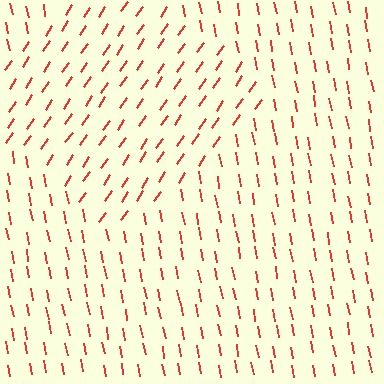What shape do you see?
I see a diamond.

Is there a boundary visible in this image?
Yes, there is a texture boundary formed by a change in line orientation.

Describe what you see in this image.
The image is filled with small red line segments. A diamond region in the image has lines oriented differently from the surrounding lines, creating a visible texture boundary.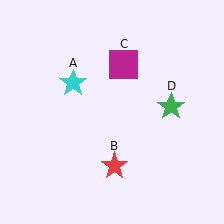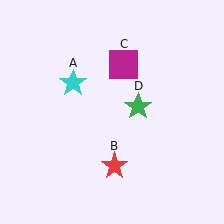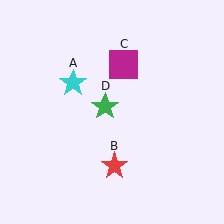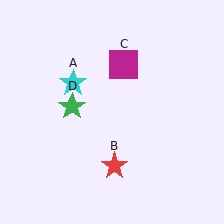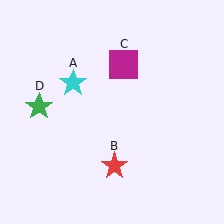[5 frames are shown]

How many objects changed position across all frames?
1 object changed position: green star (object D).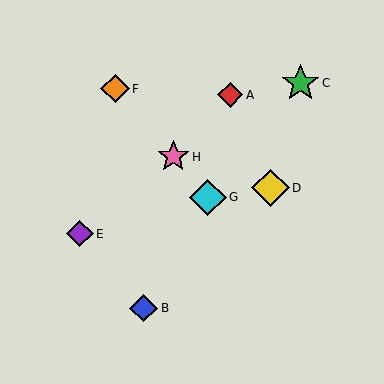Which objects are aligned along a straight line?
Objects F, G, H are aligned along a straight line.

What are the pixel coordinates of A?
Object A is at (230, 95).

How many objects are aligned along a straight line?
3 objects (F, G, H) are aligned along a straight line.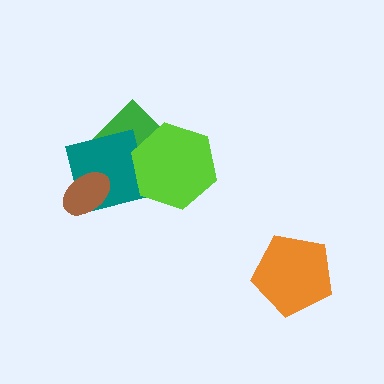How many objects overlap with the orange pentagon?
0 objects overlap with the orange pentagon.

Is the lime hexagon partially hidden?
No, no other shape covers it.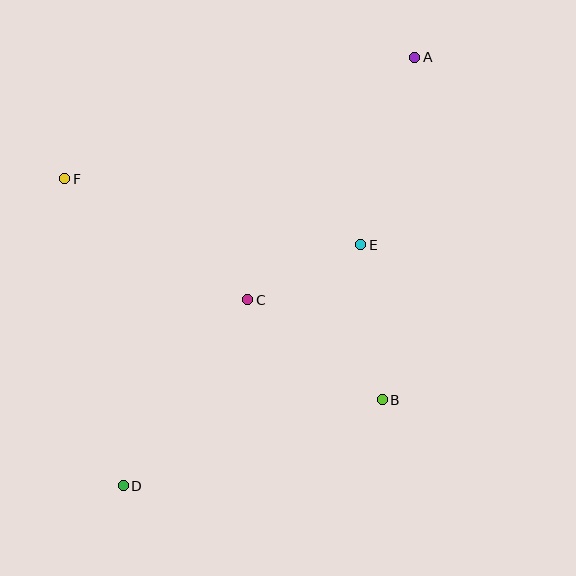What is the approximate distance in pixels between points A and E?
The distance between A and E is approximately 195 pixels.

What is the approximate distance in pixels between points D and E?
The distance between D and E is approximately 338 pixels.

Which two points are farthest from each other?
Points A and D are farthest from each other.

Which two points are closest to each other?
Points C and E are closest to each other.